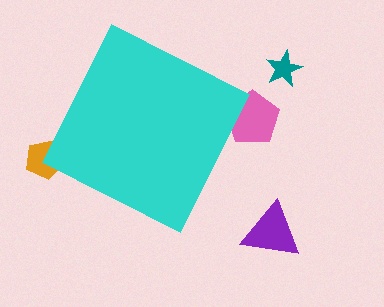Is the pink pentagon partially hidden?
Yes, the pink pentagon is partially hidden behind the cyan diamond.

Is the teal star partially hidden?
No, the teal star is fully visible.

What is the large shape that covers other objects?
A cyan diamond.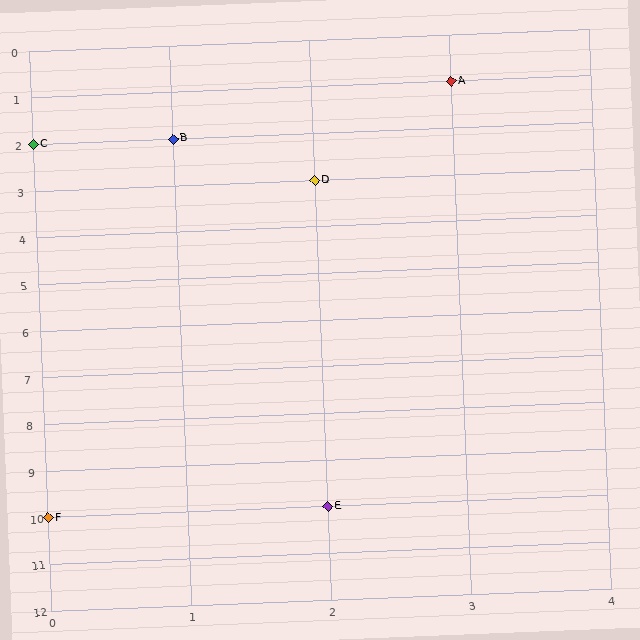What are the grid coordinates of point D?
Point D is at grid coordinates (2, 3).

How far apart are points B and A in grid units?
Points B and A are 2 columns and 1 row apart (about 2.2 grid units diagonally).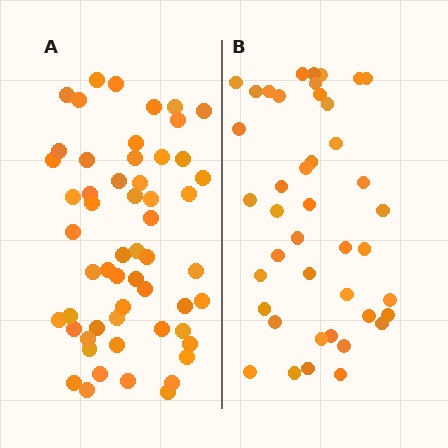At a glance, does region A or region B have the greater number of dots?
Region A (the left region) has more dots.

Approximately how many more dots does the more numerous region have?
Region A has approximately 15 more dots than region B.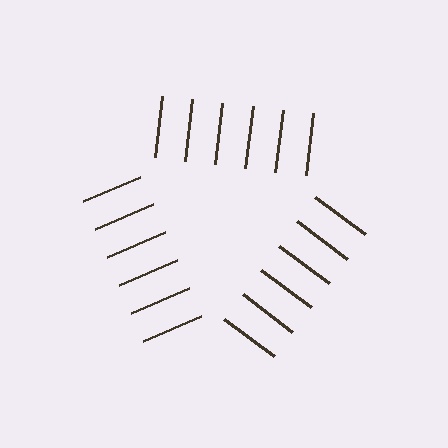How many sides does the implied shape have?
3 sides — the line-ends trace a triangle.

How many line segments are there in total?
18 — 6 along each of the 3 edges.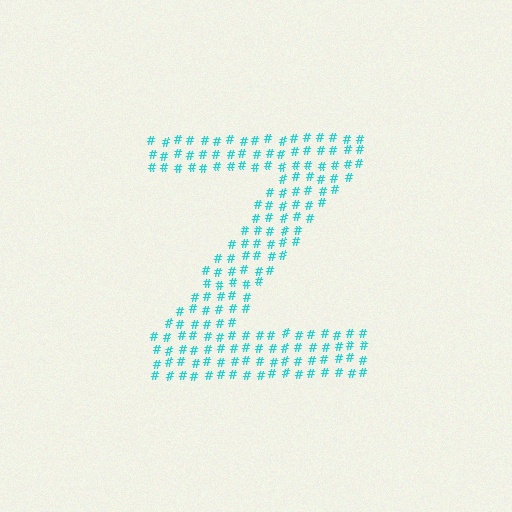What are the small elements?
The small elements are hash symbols.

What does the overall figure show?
The overall figure shows the letter Z.